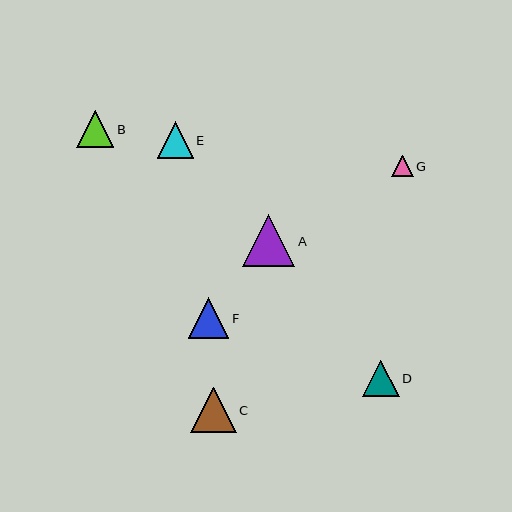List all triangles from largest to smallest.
From largest to smallest: A, C, F, B, E, D, G.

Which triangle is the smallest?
Triangle G is the smallest with a size of approximately 21 pixels.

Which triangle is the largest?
Triangle A is the largest with a size of approximately 52 pixels.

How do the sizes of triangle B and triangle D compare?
Triangle B and triangle D are approximately the same size.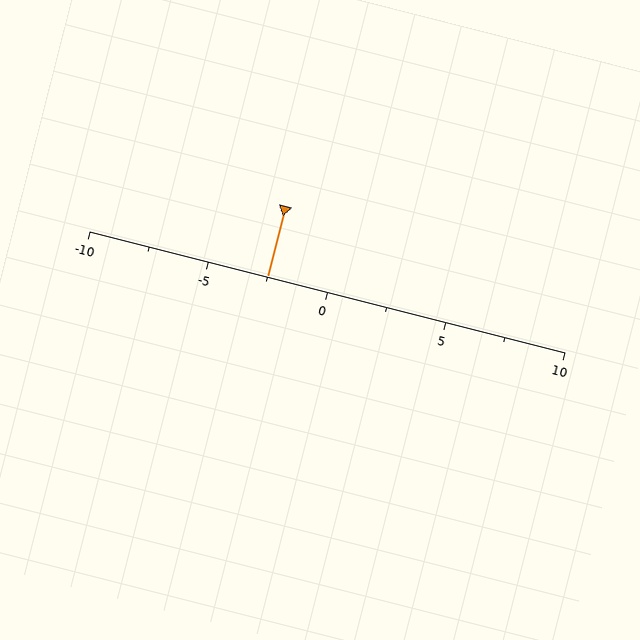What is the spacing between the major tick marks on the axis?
The major ticks are spaced 5 apart.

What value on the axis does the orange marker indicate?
The marker indicates approximately -2.5.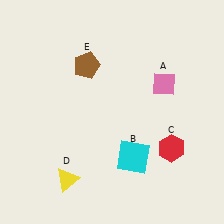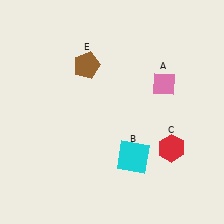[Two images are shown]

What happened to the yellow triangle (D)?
The yellow triangle (D) was removed in Image 2. It was in the bottom-left area of Image 1.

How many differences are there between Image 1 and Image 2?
There is 1 difference between the two images.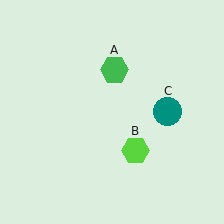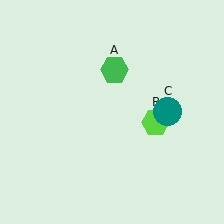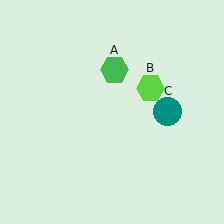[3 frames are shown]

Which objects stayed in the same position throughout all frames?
Green hexagon (object A) and teal circle (object C) remained stationary.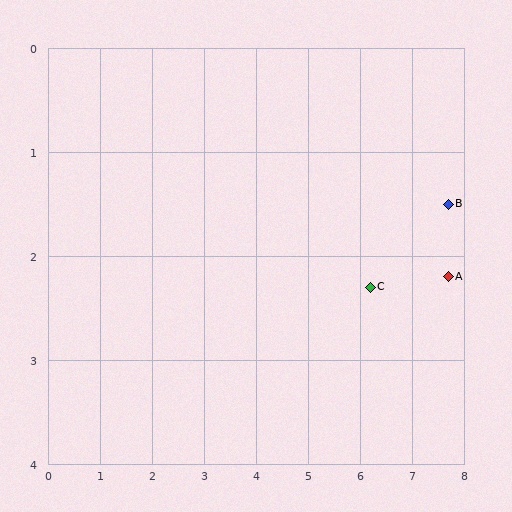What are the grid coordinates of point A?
Point A is at approximately (7.7, 2.2).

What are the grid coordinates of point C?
Point C is at approximately (6.2, 2.3).